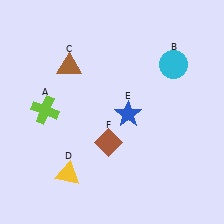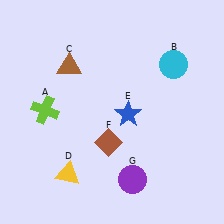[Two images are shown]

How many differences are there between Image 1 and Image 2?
There is 1 difference between the two images.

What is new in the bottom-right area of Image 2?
A purple circle (G) was added in the bottom-right area of Image 2.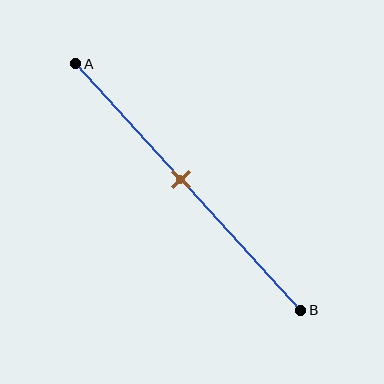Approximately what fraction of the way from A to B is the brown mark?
The brown mark is approximately 45% of the way from A to B.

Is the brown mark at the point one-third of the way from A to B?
No, the mark is at about 45% from A, not at the 33% one-third point.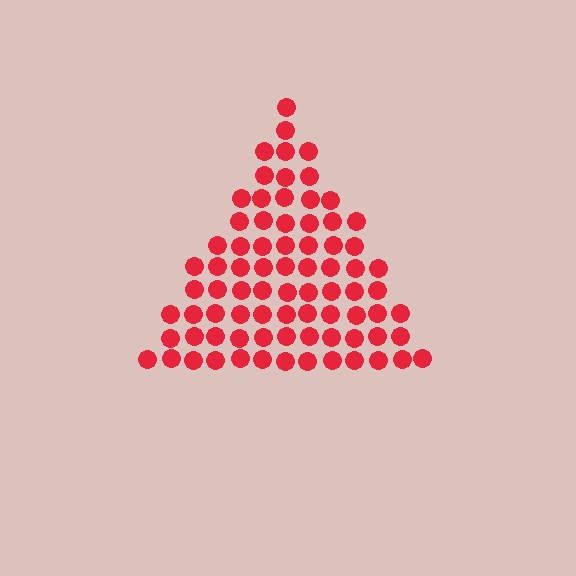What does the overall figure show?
The overall figure shows a triangle.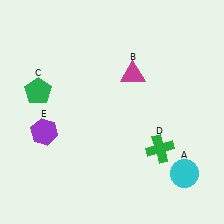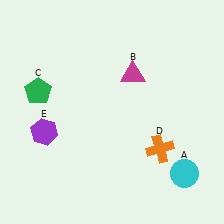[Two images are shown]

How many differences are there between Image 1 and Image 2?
There is 1 difference between the two images.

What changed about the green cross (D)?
In Image 1, D is green. In Image 2, it changed to orange.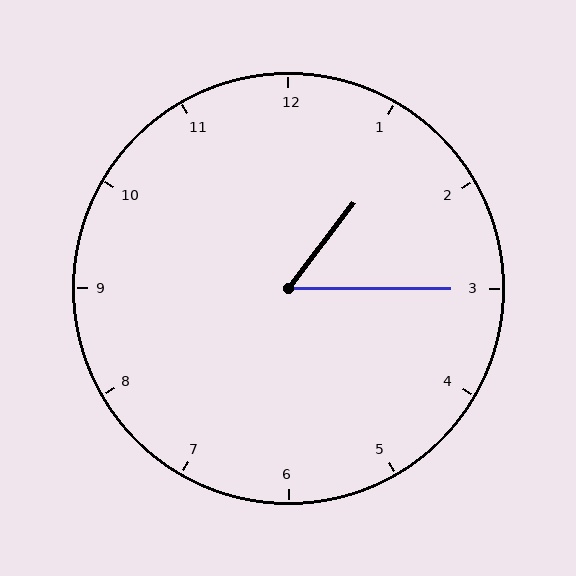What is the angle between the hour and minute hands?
Approximately 52 degrees.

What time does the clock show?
1:15.